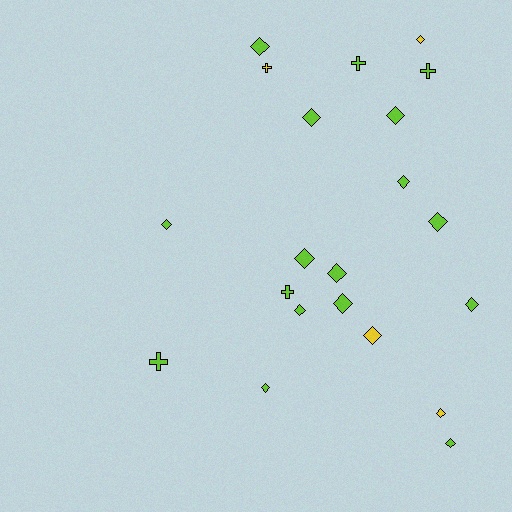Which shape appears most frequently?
Diamond, with 16 objects.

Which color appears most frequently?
Lime, with 17 objects.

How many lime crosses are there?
There are 4 lime crosses.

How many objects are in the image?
There are 21 objects.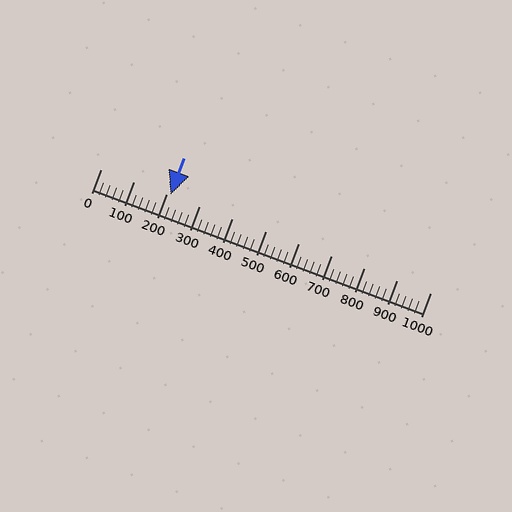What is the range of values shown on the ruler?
The ruler shows values from 0 to 1000.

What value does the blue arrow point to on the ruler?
The blue arrow points to approximately 212.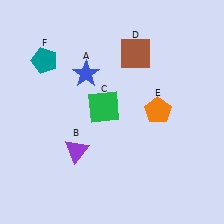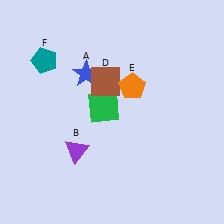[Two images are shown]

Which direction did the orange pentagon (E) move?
The orange pentagon (E) moved left.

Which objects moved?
The objects that moved are: the brown square (D), the orange pentagon (E).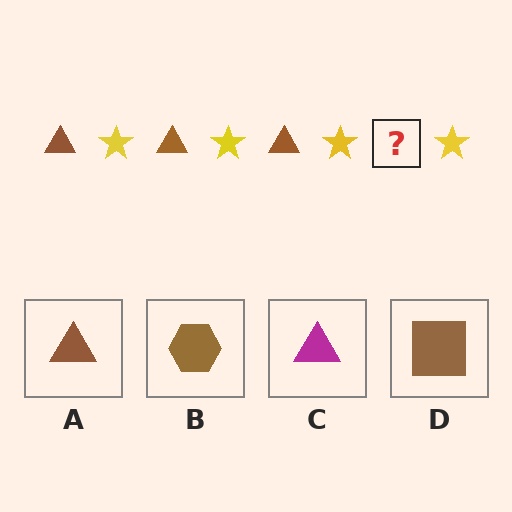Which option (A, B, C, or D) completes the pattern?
A.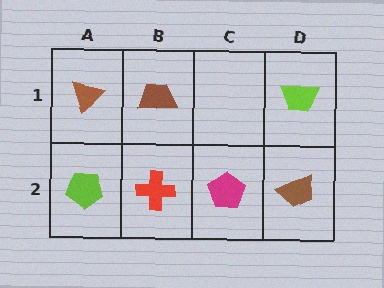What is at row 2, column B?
A red cross.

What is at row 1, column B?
A brown trapezoid.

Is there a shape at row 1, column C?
No, that cell is empty.